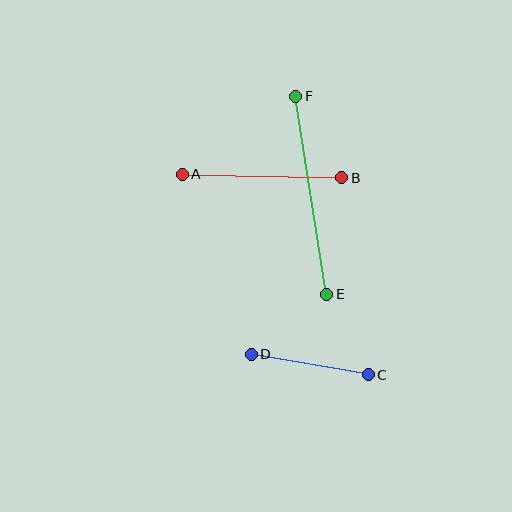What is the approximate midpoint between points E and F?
The midpoint is at approximately (311, 195) pixels.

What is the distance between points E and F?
The distance is approximately 201 pixels.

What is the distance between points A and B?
The distance is approximately 159 pixels.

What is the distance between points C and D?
The distance is approximately 119 pixels.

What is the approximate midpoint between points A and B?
The midpoint is at approximately (262, 176) pixels.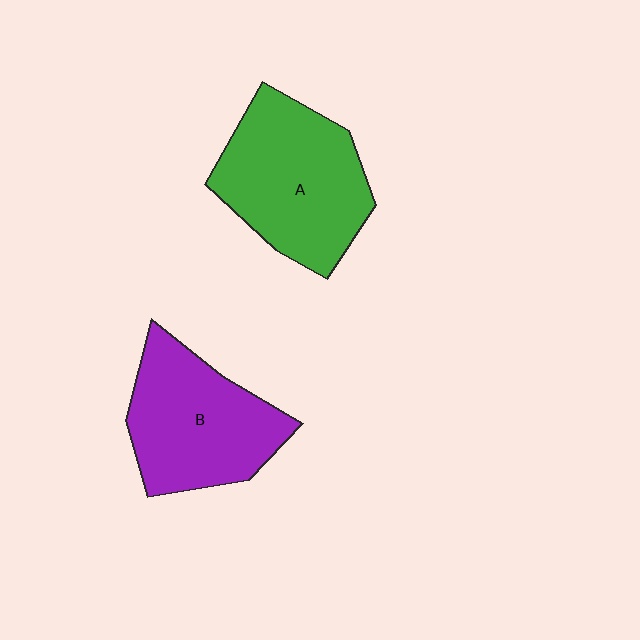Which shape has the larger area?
Shape A (green).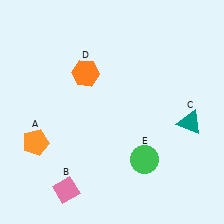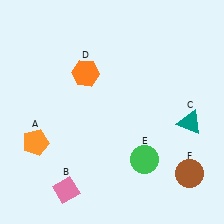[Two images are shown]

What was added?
A brown circle (F) was added in Image 2.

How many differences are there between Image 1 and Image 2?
There is 1 difference between the two images.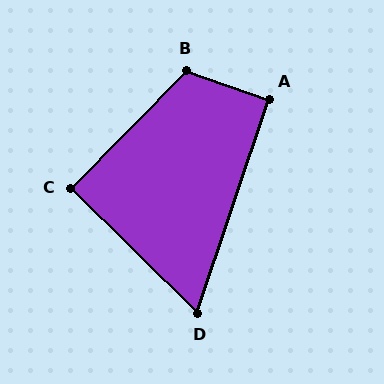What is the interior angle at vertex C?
Approximately 90 degrees (approximately right).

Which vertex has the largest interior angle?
B, at approximately 116 degrees.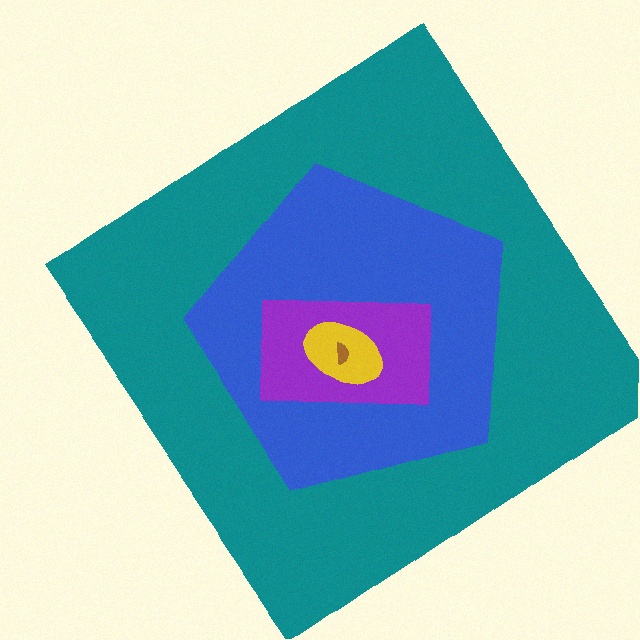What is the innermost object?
The brown semicircle.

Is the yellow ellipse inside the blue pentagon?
Yes.